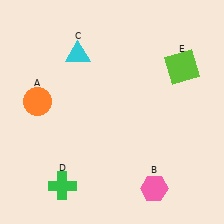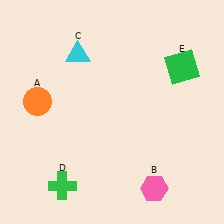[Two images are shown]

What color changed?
The square (E) changed from lime in Image 1 to green in Image 2.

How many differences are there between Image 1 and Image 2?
There is 1 difference between the two images.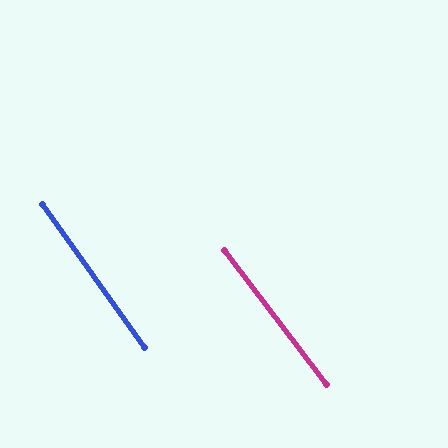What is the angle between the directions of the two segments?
Approximately 2 degrees.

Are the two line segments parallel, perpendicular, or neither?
Parallel — their directions differ by only 1.9°.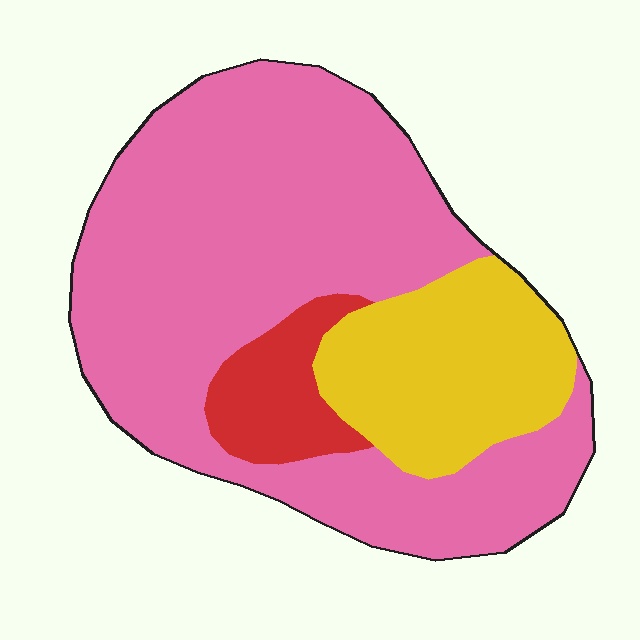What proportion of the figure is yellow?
Yellow covers around 20% of the figure.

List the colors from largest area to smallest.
From largest to smallest: pink, yellow, red.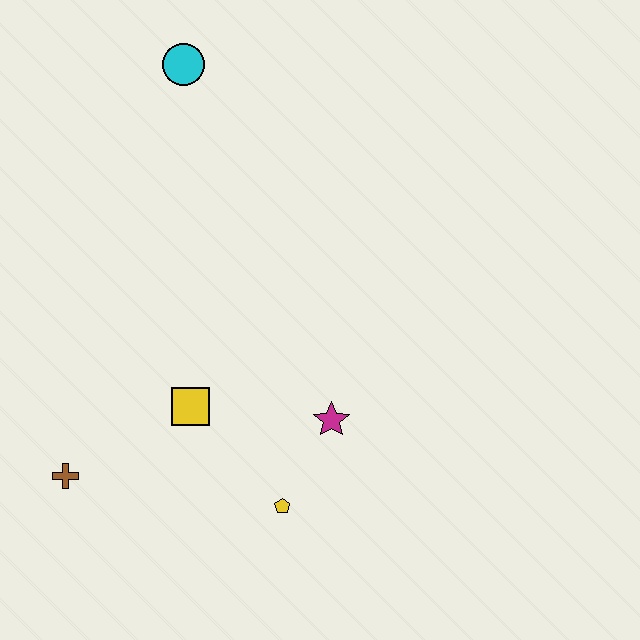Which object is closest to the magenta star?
The yellow pentagon is closest to the magenta star.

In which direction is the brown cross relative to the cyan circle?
The brown cross is below the cyan circle.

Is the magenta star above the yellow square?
No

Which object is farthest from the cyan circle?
The yellow pentagon is farthest from the cyan circle.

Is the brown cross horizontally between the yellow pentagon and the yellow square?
No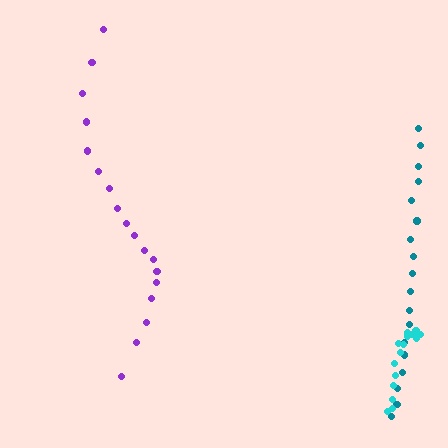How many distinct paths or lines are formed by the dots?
There are 3 distinct paths.